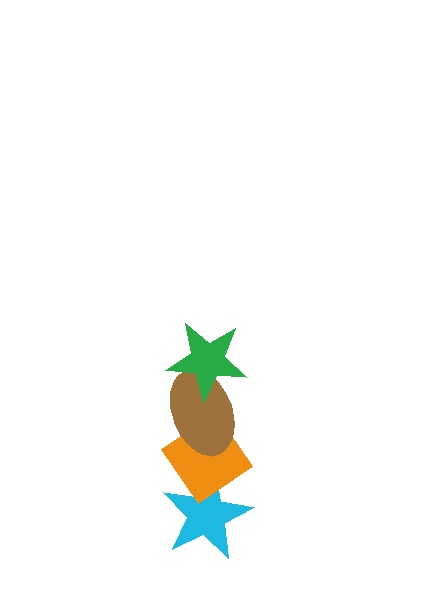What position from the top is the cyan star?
The cyan star is 4th from the top.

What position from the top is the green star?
The green star is 1st from the top.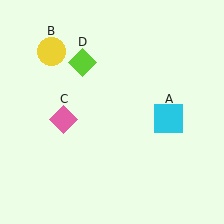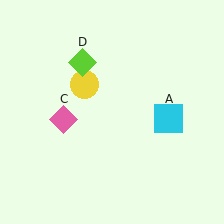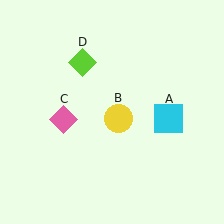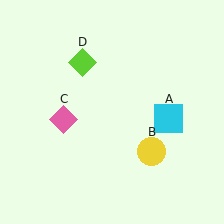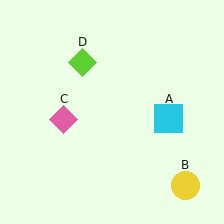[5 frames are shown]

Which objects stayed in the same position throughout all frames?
Cyan square (object A) and pink diamond (object C) and lime diamond (object D) remained stationary.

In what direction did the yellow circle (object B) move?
The yellow circle (object B) moved down and to the right.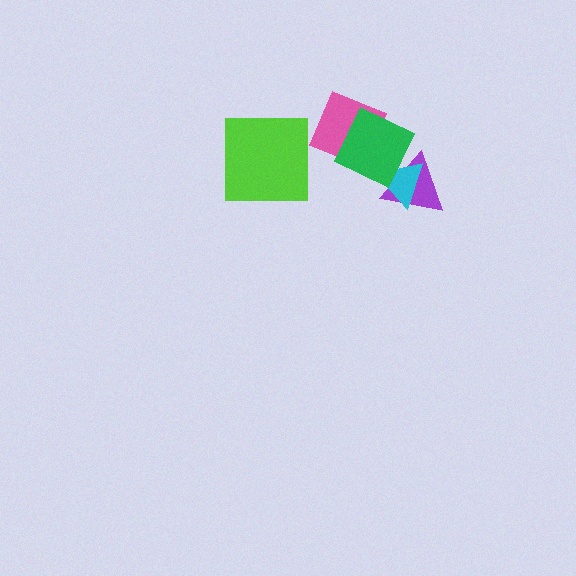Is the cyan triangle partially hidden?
Yes, it is partially covered by another shape.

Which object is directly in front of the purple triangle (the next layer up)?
The cyan triangle is directly in front of the purple triangle.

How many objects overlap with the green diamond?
3 objects overlap with the green diamond.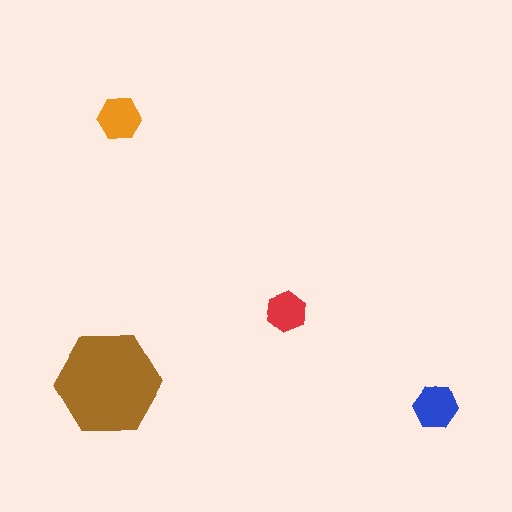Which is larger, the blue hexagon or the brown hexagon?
The brown one.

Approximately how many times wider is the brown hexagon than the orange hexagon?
About 2.5 times wider.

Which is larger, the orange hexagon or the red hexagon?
The orange one.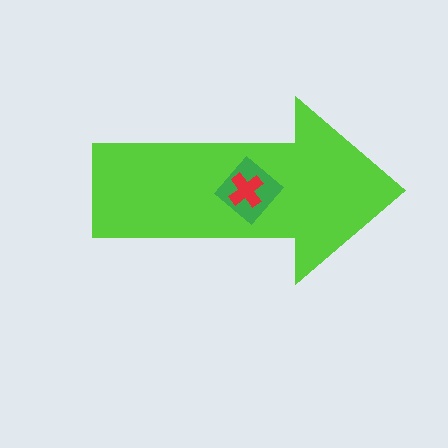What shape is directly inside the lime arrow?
The green diamond.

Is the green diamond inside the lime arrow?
Yes.